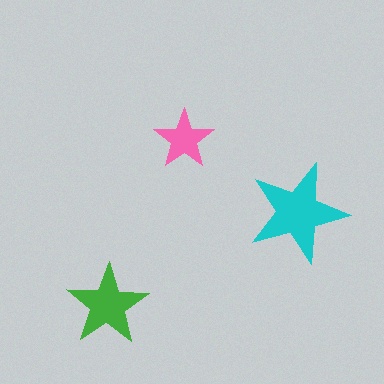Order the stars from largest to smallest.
the cyan one, the green one, the pink one.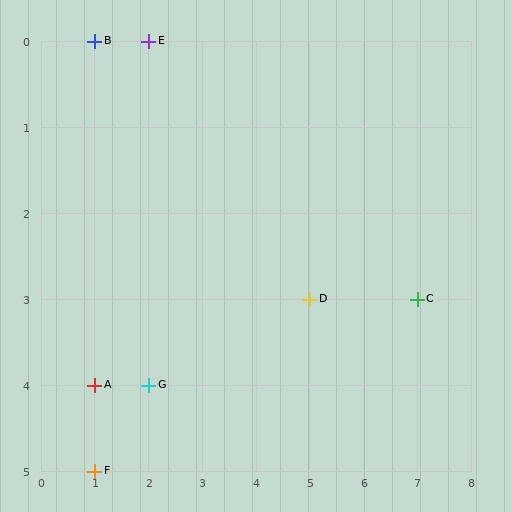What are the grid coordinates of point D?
Point D is at grid coordinates (5, 3).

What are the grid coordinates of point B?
Point B is at grid coordinates (1, 0).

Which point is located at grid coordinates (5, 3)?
Point D is at (5, 3).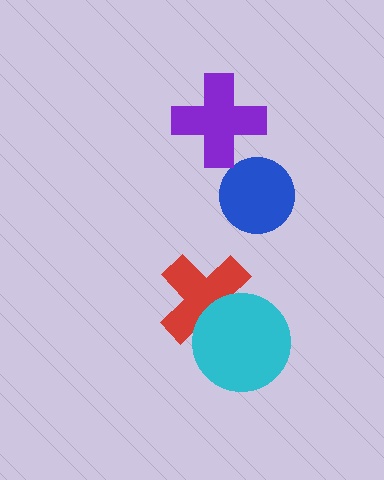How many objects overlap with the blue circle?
0 objects overlap with the blue circle.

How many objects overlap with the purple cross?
0 objects overlap with the purple cross.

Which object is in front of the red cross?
The cyan circle is in front of the red cross.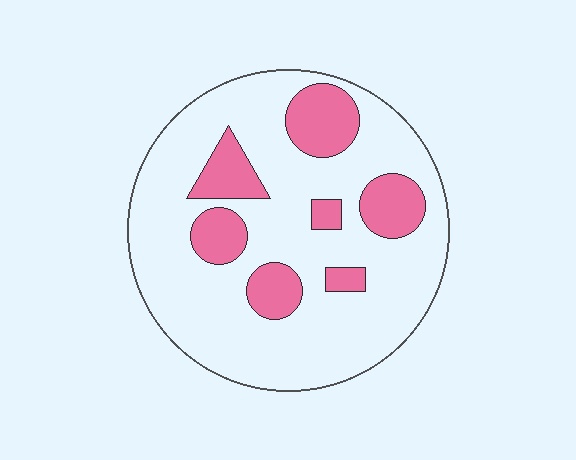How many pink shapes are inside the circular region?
7.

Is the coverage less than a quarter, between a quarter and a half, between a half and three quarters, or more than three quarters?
Less than a quarter.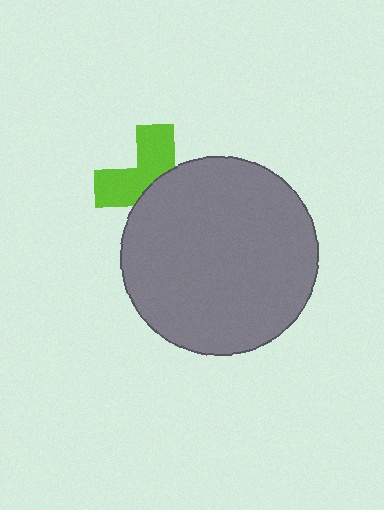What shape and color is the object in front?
The object in front is a gray circle.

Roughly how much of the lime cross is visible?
About half of it is visible (roughly 46%).